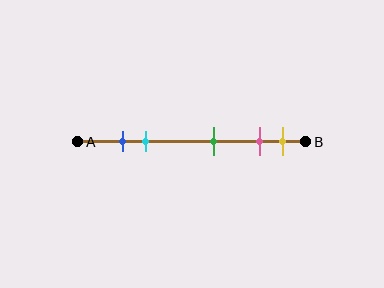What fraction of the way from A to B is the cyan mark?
The cyan mark is approximately 30% (0.3) of the way from A to B.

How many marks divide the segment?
There are 5 marks dividing the segment.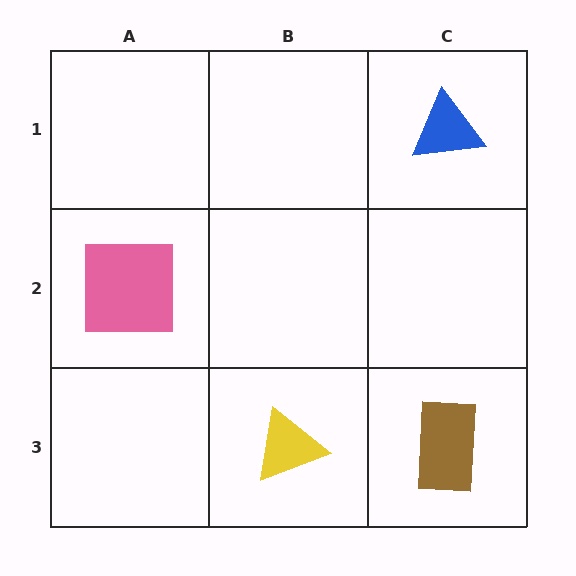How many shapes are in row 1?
1 shape.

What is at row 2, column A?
A pink square.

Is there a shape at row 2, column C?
No, that cell is empty.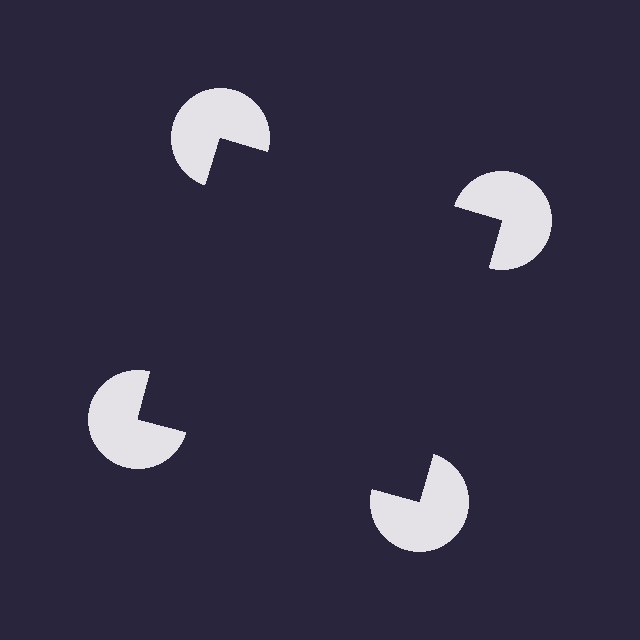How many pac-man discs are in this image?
There are 4 — one at each vertex of the illusory square.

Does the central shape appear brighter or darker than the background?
It typically appears slightly darker than the background, even though no actual brightness change is drawn.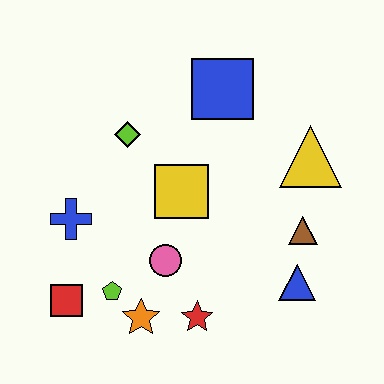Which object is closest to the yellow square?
The pink circle is closest to the yellow square.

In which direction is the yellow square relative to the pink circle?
The yellow square is above the pink circle.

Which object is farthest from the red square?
The yellow triangle is farthest from the red square.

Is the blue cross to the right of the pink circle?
No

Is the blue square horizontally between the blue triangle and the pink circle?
Yes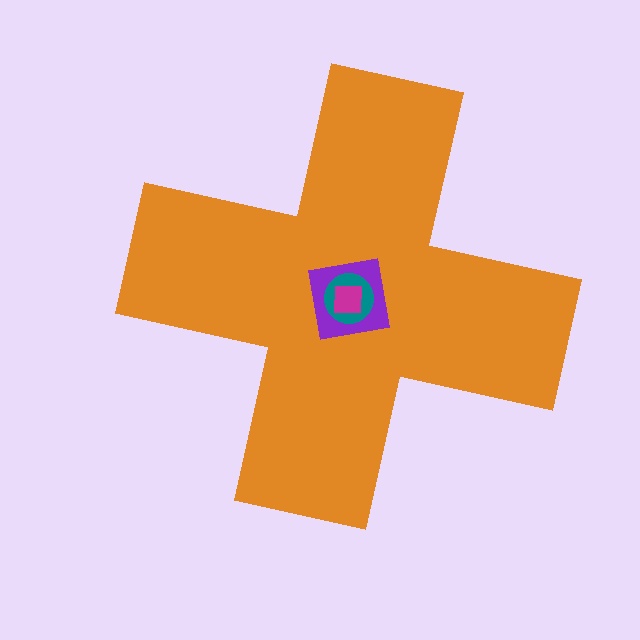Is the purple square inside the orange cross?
Yes.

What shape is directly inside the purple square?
The teal circle.